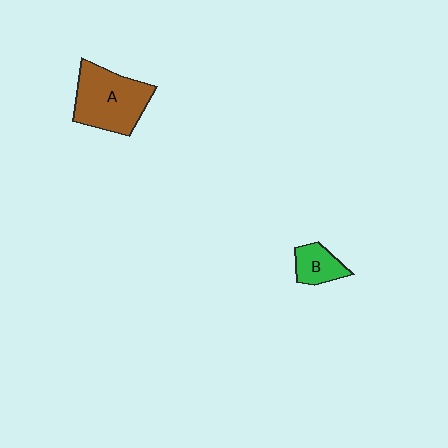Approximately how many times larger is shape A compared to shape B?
Approximately 2.4 times.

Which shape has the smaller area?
Shape B (green).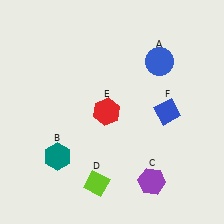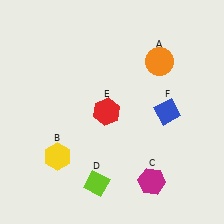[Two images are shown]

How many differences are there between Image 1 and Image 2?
There are 3 differences between the two images.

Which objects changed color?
A changed from blue to orange. B changed from teal to yellow. C changed from purple to magenta.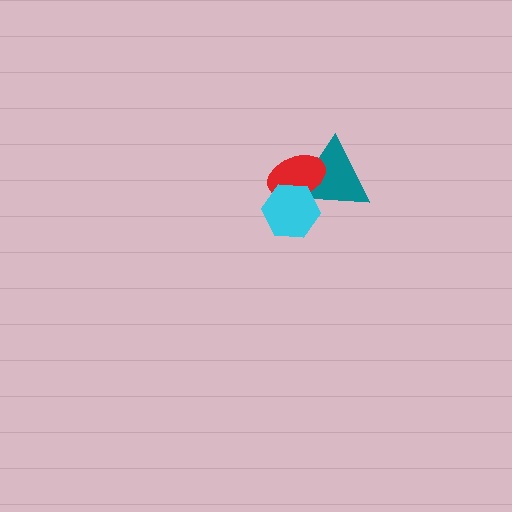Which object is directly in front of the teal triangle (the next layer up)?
The red ellipse is directly in front of the teal triangle.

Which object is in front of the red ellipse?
The cyan hexagon is in front of the red ellipse.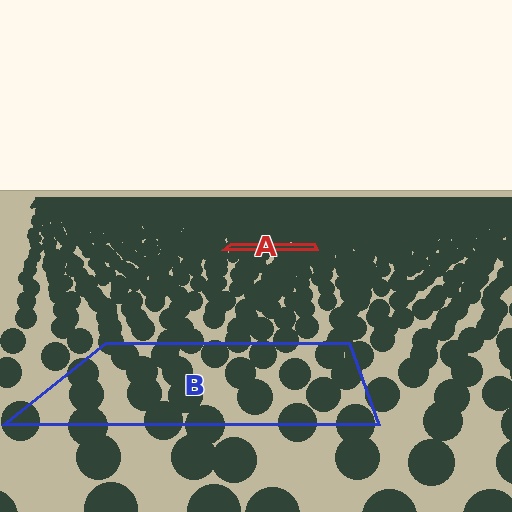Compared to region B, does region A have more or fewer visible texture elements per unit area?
Region A has more texture elements per unit area — they are packed more densely because it is farther away.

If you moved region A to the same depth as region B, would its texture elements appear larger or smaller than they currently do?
They would appear larger. At a closer depth, the same texture elements are projected at a bigger on-screen size.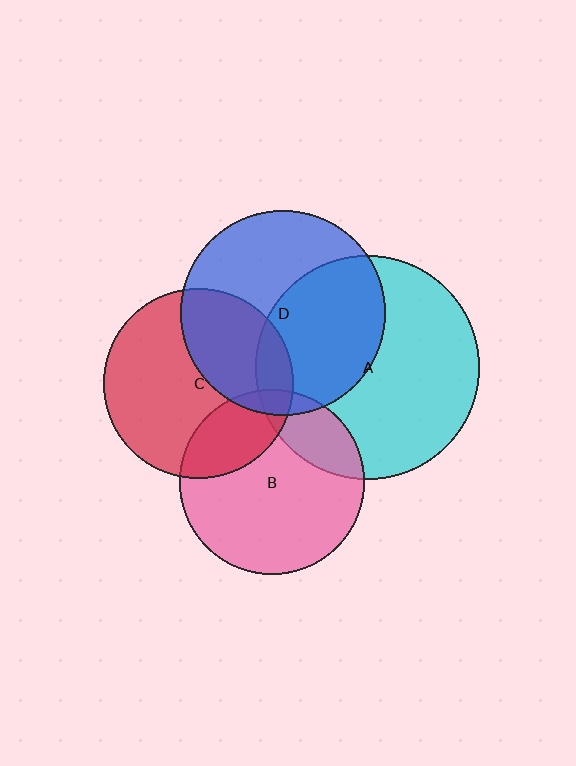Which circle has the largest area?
Circle A (cyan).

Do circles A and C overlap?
Yes.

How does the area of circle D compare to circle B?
Approximately 1.2 times.